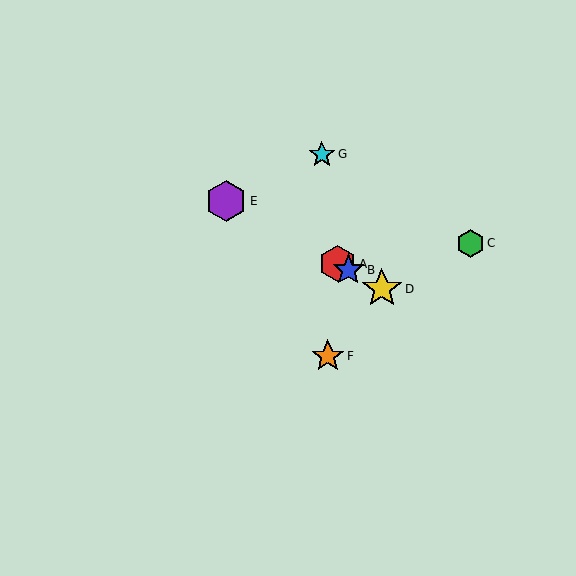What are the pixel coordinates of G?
Object G is at (322, 154).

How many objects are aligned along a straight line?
4 objects (A, B, D, E) are aligned along a straight line.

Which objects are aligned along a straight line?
Objects A, B, D, E are aligned along a straight line.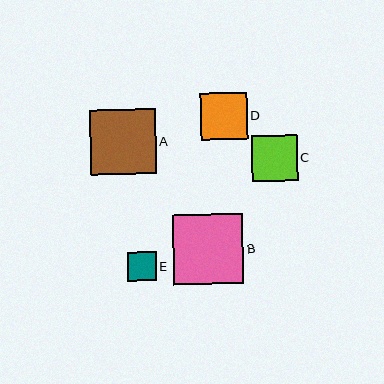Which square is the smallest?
Square E is the smallest with a size of approximately 29 pixels.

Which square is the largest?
Square B is the largest with a size of approximately 70 pixels.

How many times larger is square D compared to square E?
Square D is approximately 1.6 times the size of square E.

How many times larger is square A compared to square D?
Square A is approximately 1.4 times the size of square D.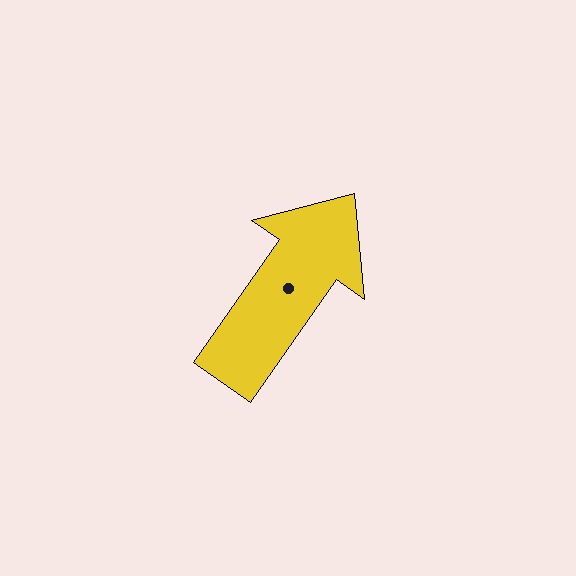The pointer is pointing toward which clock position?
Roughly 1 o'clock.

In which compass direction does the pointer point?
Northeast.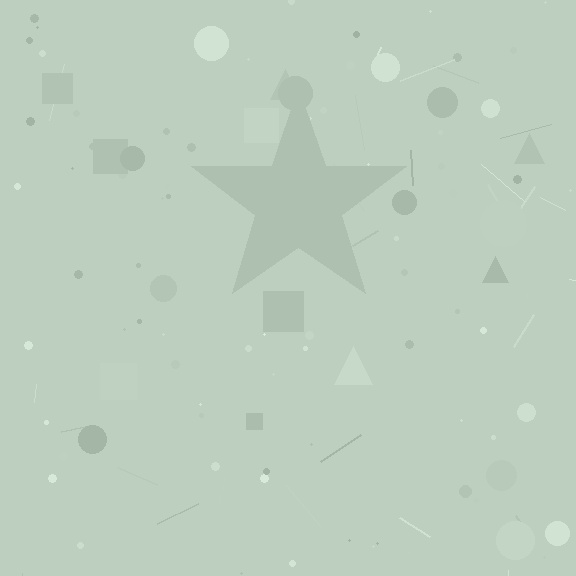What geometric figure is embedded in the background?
A star is embedded in the background.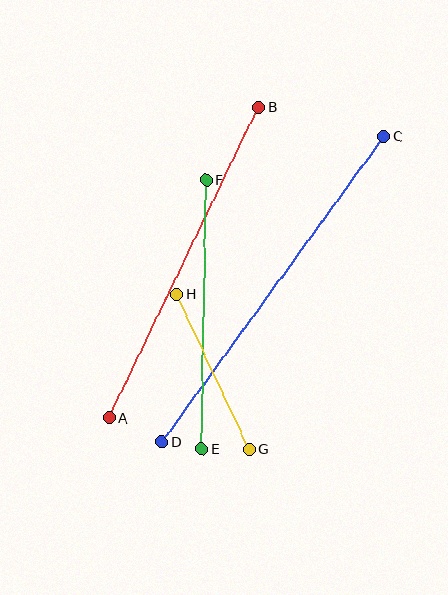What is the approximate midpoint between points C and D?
The midpoint is at approximately (273, 289) pixels.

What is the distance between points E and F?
The distance is approximately 269 pixels.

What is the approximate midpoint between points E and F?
The midpoint is at approximately (204, 314) pixels.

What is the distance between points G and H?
The distance is approximately 171 pixels.